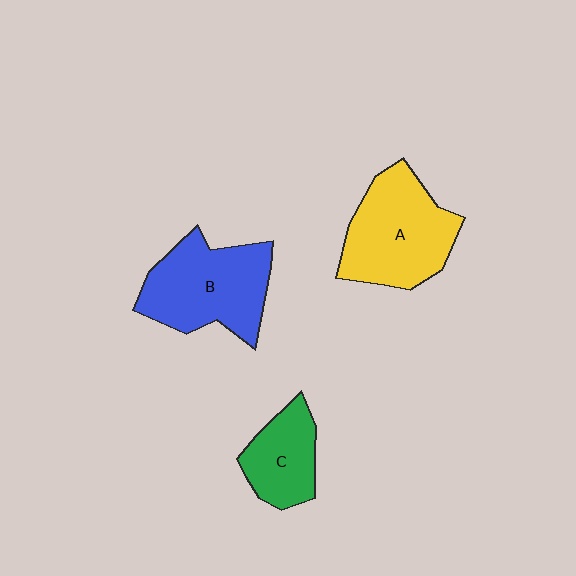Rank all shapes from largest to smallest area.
From largest to smallest: A (yellow), B (blue), C (green).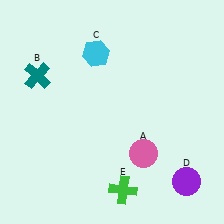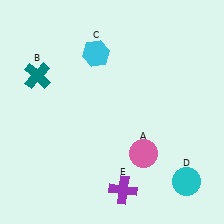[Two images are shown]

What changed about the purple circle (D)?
In Image 1, D is purple. In Image 2, it changed to cyan.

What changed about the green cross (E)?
In Image 1, E is green. In Image 2, it changed to purple.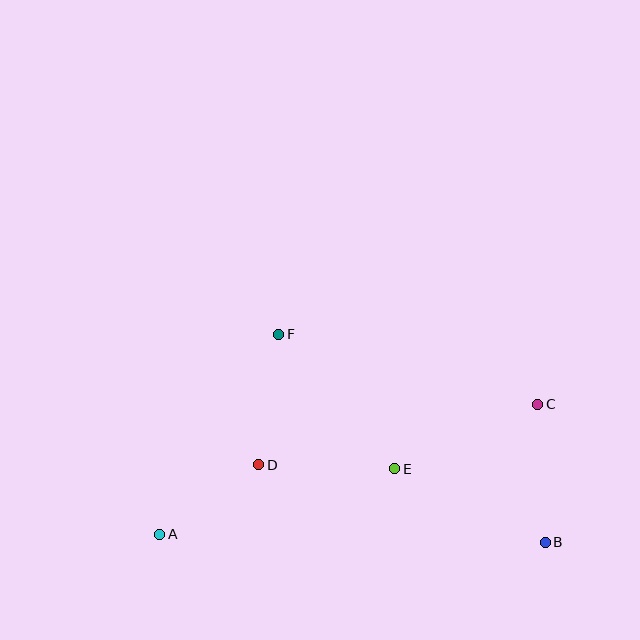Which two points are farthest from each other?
Points A and C are farthest from each other.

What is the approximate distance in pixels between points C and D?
The distance between C and D is approximately 286 pixels.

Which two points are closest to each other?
Points A and D are closest to each other.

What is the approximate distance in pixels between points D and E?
The distance between D and E is approximately 136 pixels.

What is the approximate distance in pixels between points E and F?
The distance between E and F is approximately 177 pixels.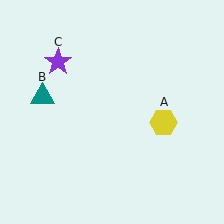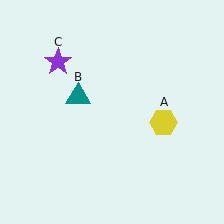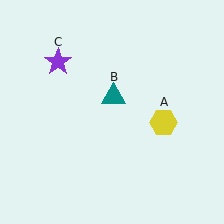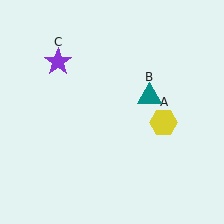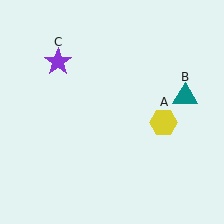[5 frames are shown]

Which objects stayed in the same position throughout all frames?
Yellow hexagon (object A) and purple star (object C) remained stationary.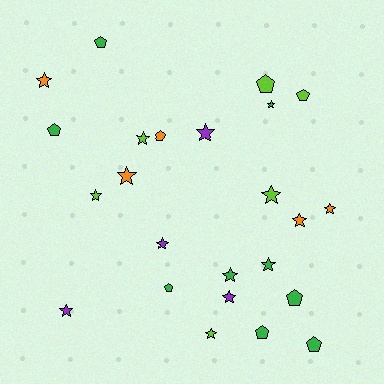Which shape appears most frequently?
Star, with 15 objects.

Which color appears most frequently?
Green, with 9 objects.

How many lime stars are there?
There are 4 lime stars.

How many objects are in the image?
There are 24 objects.